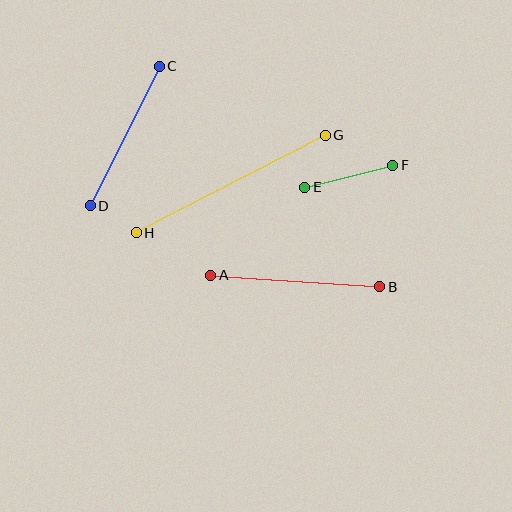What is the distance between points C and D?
The distance is approximately 156 pixels.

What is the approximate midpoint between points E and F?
The midpoint is at approximately (349, 176) pixels.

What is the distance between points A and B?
The distance is approximately 170 pixels.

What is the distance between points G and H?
The distance is approximately 213 pixels.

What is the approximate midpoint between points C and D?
The midpoint is at approximately (125, 136) pixels.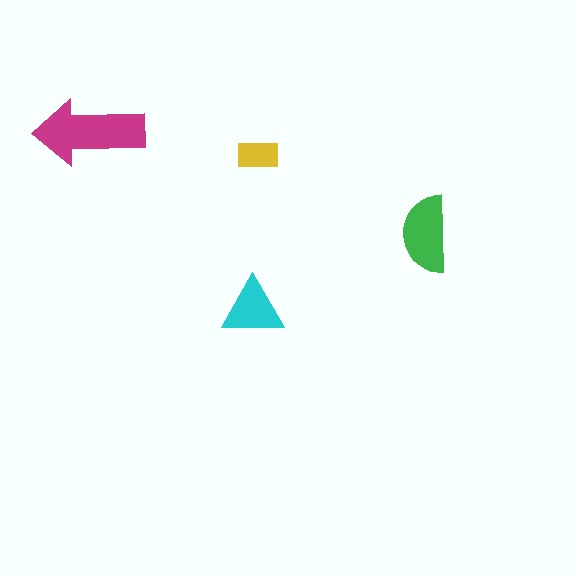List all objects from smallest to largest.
The yellow rectangle, the cyan triangle, the green semicircle, the magenta arrow.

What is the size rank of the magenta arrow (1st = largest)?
1st.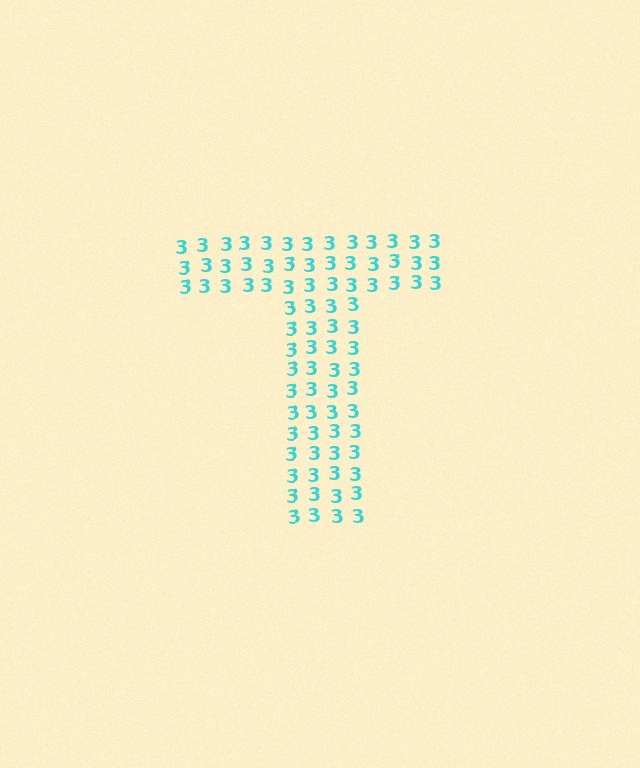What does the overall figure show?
The overall figure shows the letter T.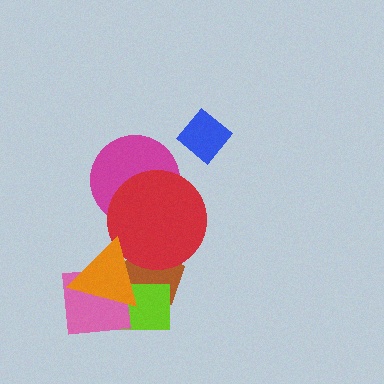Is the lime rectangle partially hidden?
Yes, it is partially covered by another shape.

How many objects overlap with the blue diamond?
0 objects overlap with the blue diamond.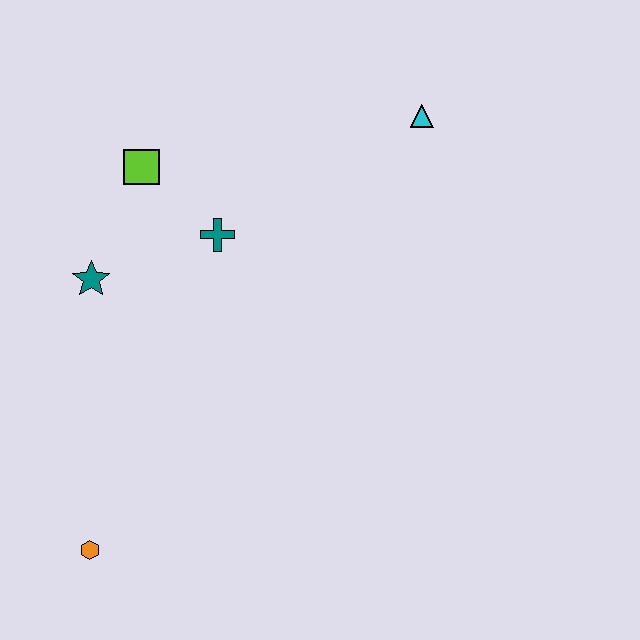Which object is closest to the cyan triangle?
The teal cross is closest to the cyan triangle.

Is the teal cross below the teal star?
No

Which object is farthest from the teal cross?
The orange hexagon is farthest from the teal cross.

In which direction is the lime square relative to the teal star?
The lime square is above the teal star.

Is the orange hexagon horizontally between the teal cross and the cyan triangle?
No